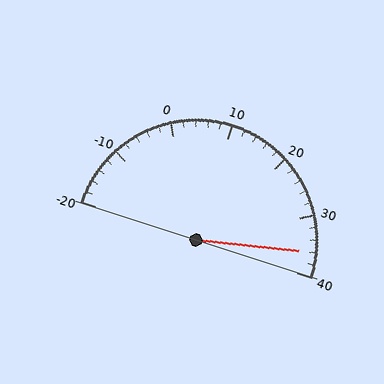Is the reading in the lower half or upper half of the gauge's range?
The reading is in the upper half of the range (-20 to 40).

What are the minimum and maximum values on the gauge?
The gauge ranges from -20 to 40.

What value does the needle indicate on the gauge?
The needle indicates approximately 36.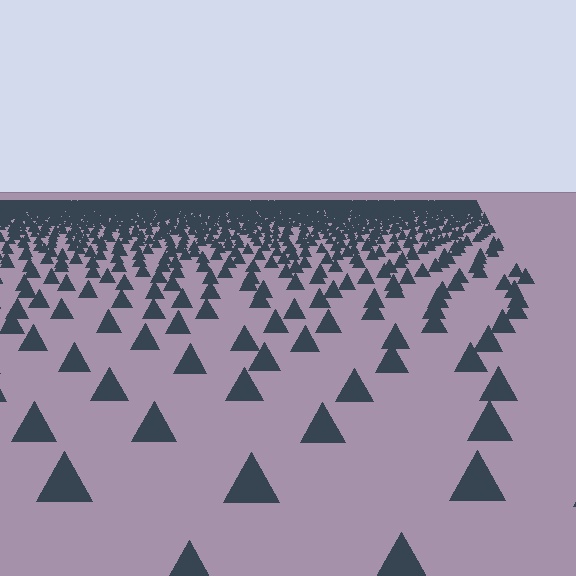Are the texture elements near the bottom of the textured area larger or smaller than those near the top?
Larger. Near the bottom, elements are closer to the viewer and appear at a bigger on-screen size.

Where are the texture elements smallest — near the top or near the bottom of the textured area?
Near the top.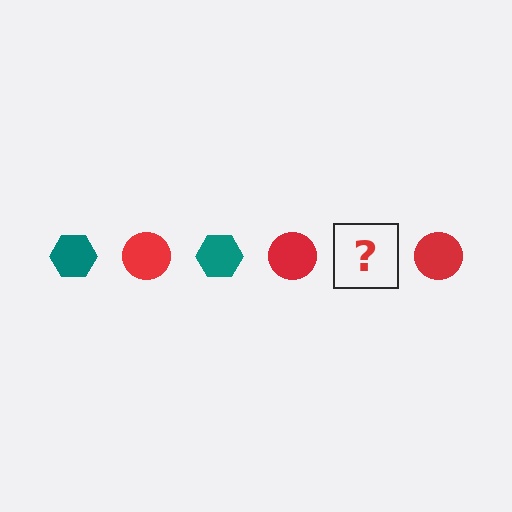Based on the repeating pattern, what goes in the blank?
The blank should be a teal hexagon.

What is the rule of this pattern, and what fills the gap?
The rule is that the pattern alternates between teal hexagon and red circle. The gap should be filled with a teal hexagon.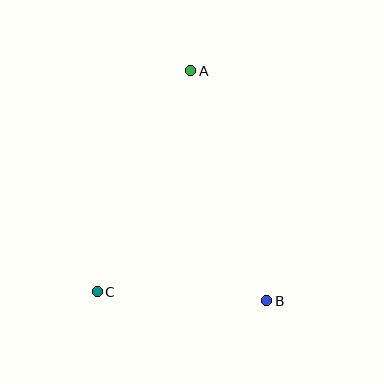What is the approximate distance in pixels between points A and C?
The distance between A and C is approximately 240 pixels.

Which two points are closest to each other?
Points B and C are closest to each other.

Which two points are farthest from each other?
Points A and B are farthest from each other.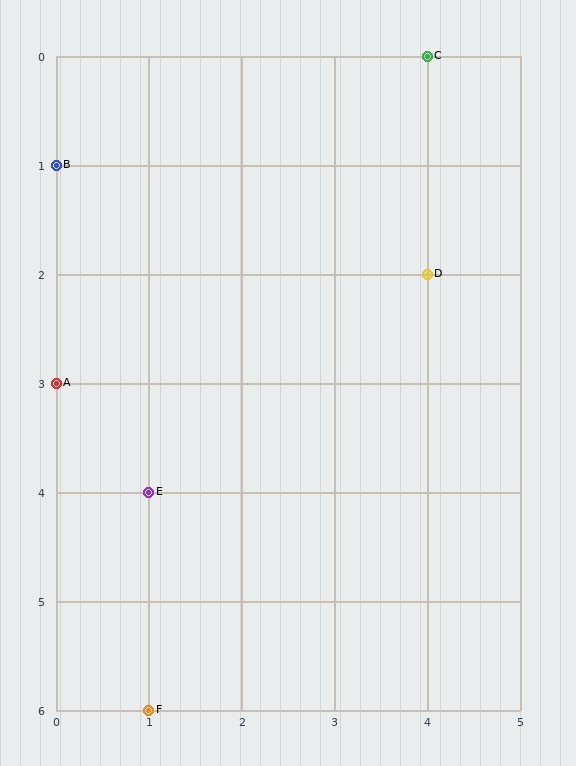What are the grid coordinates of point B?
Point B is at grid coordinates (0, 1).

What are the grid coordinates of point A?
Point A is at grid coordinates (0, 3).